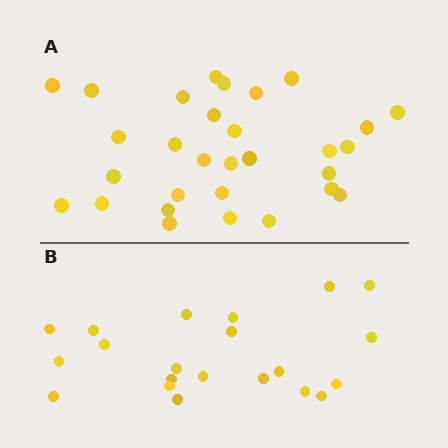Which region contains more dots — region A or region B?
Region A (the top region) has more dots.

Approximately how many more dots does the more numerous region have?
Region A has roughly 8 or so more dots than region B.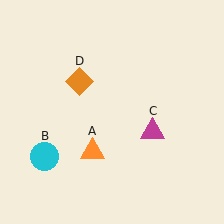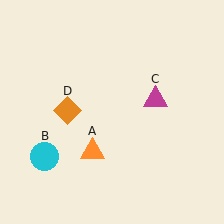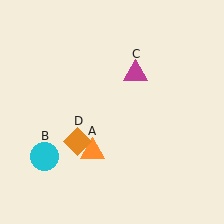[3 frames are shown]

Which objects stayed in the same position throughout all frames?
Orange triangle (object A) and cyan circle (object B) remained stationary.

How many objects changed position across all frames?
2 objects changed position: magenta triangle (object C), orange diamond (object D).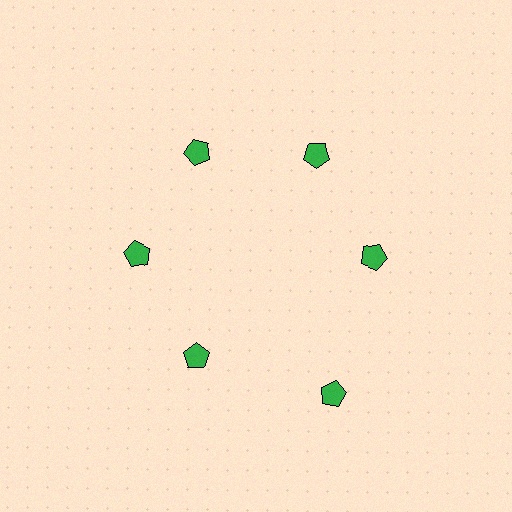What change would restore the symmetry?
The symmetry would be restored by moving it inward, back onto the ring so that all 6 pentagons sit at equal angles and equal distance from the center.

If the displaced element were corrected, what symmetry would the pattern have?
It would have 6-fold rotational symmetry — the pattern would map onto itself every 60 degrees.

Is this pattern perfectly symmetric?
No. The 6 green pentagons are arranged in a ring, but one element near the 5 o'clock position is pushed outward from the center, breaking the 6-fold rotational symmetry.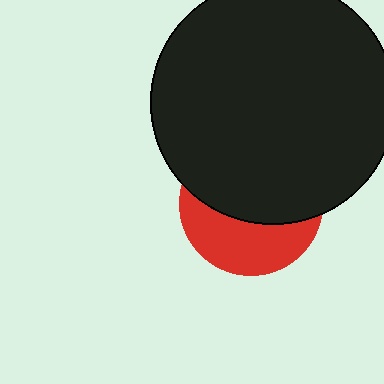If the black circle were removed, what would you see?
You would see the complete red circle.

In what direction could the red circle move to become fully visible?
The red circle could move down. That would shift it out from behind the black circle entirely.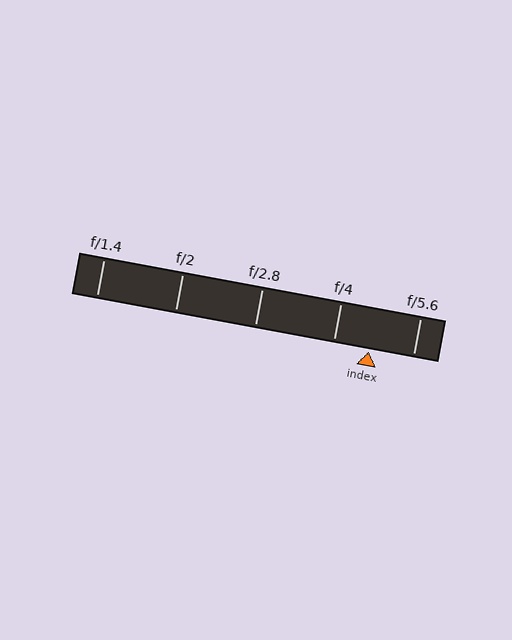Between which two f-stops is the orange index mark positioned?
The index mark is between f/4 and f/5.6.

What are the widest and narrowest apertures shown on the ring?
The widest aperture shown is f/1.4 and the narrowest is f/5.6.